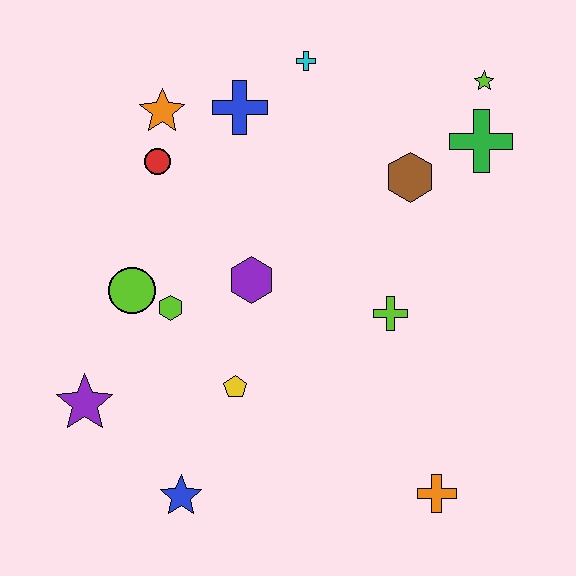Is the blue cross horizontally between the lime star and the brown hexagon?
No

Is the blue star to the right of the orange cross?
No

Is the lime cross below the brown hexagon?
Yes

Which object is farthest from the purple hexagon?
The lime star is farthest from the purple hexagon.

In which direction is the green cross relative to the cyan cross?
The green cross is to the right of the cyan cross.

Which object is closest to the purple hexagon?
The lime hexagon is closest to the purple hexagon.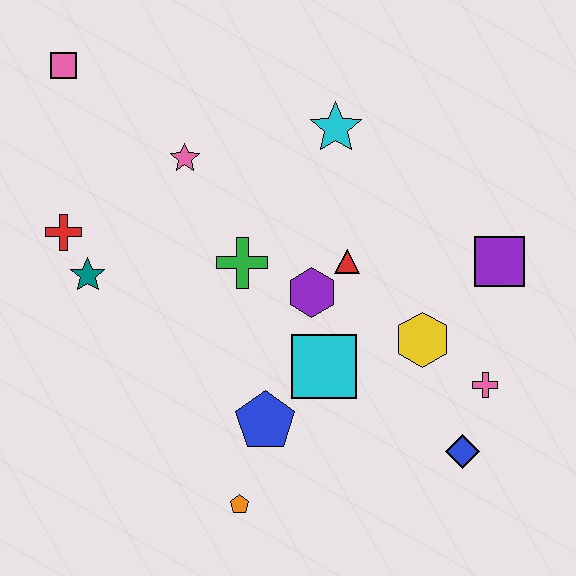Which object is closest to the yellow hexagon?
The pink cross is closest to the yellow hexagon.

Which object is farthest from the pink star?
The blue diamond is farthest from the pink star.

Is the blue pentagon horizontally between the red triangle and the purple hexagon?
No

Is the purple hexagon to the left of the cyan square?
Yes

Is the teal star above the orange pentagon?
Yes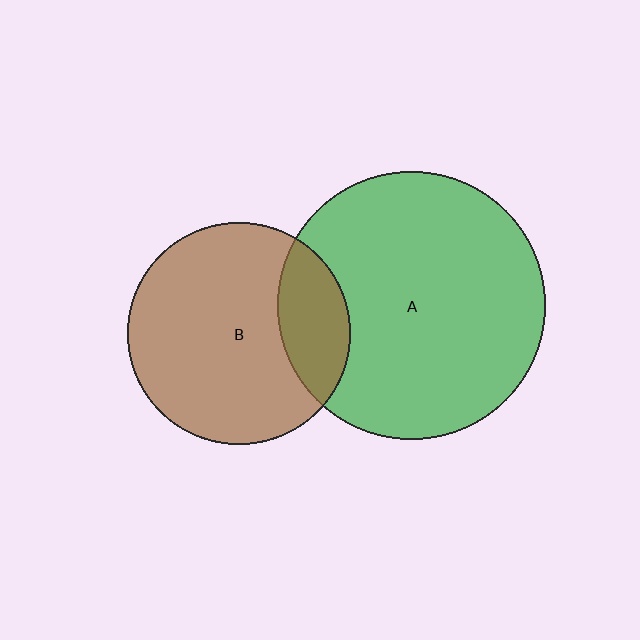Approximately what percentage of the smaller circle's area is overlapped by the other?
Approximately 20%.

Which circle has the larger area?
Circle A (green).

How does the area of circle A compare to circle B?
Approximately 1.4 times.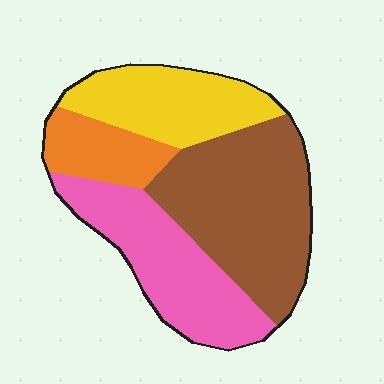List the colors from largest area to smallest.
From largest to smallest: brown, pink, yellow, orange.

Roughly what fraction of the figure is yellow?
Yellow covers roughly 20% of the figure.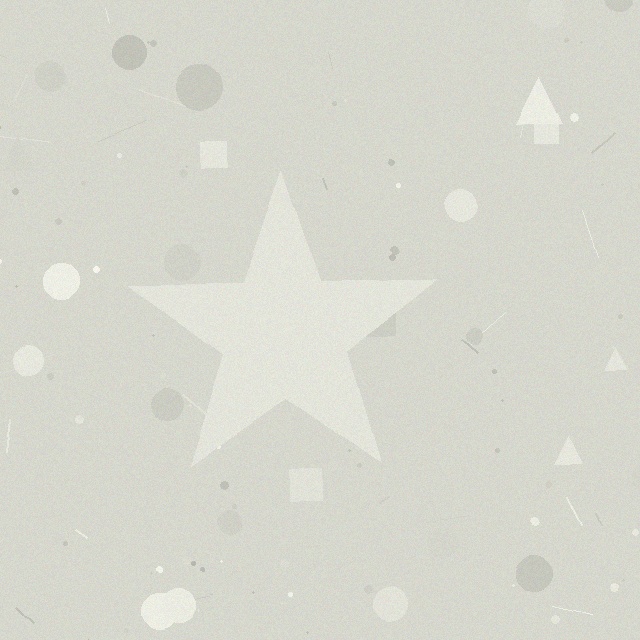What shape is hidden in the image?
A star is hidden in the image.